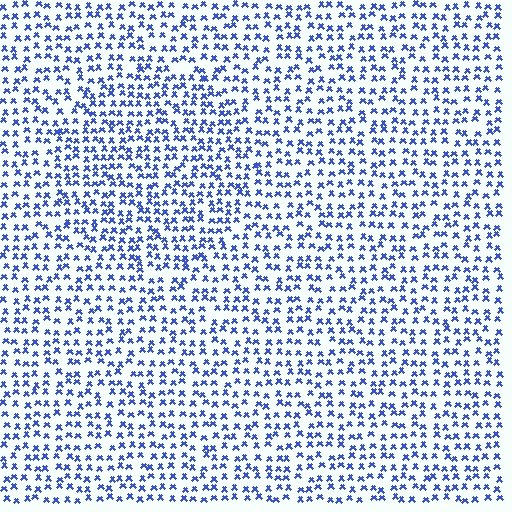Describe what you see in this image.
The image contains small blue elements arranged at two different densities. A circle-shaped region is visible where the elements are more densely packed than the surrounding area.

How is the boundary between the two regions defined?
The boundary is defined by a change in element density (approximately 1.4x ratio). All elements are the same color, size, and shape.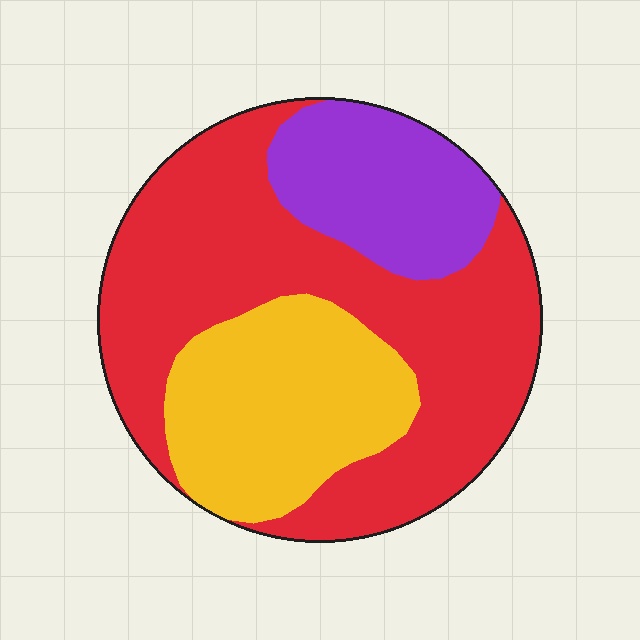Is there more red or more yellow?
Red.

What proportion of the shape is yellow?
Yellow covers 27% of the shape.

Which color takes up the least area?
Purple, at roughly 20%.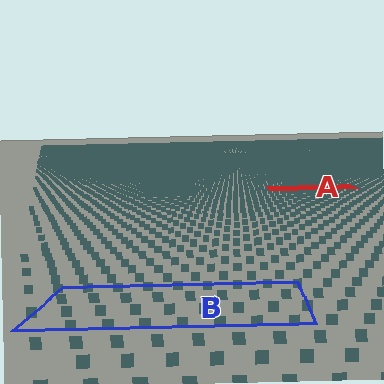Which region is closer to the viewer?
Region B is closer. The texture elements there are larger and more spread out.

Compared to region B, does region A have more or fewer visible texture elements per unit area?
Region A has more texture elements per unit area — they are packed more densely because it is farther away.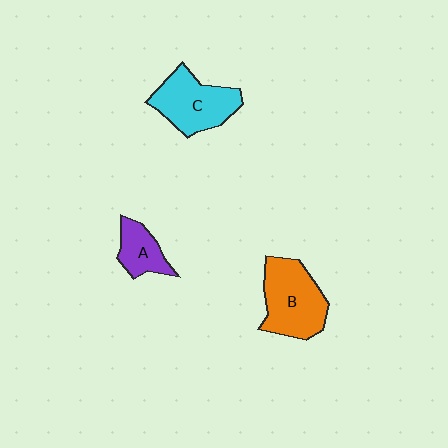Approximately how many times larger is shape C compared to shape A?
Approximately 1.8 times.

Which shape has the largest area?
Shape B (orange).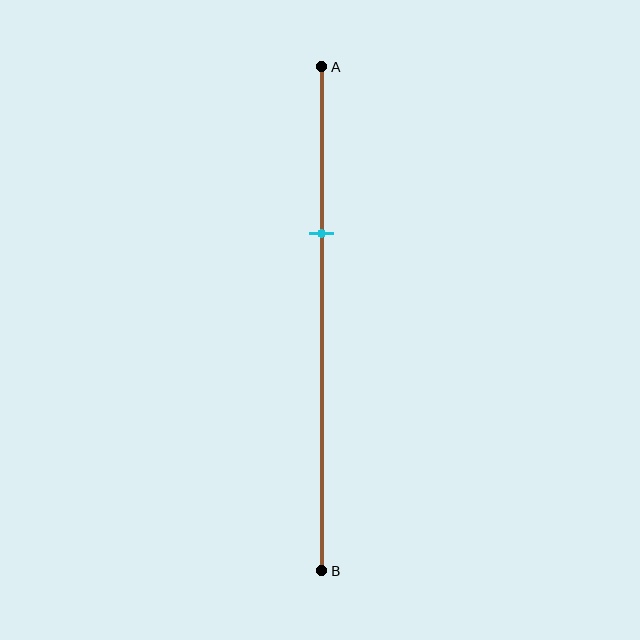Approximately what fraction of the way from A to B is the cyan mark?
The cyan mark is approximately 35% of the way from A to B.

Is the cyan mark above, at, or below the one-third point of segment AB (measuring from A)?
The cyan mark is approximately at the one-third point of segment AB.